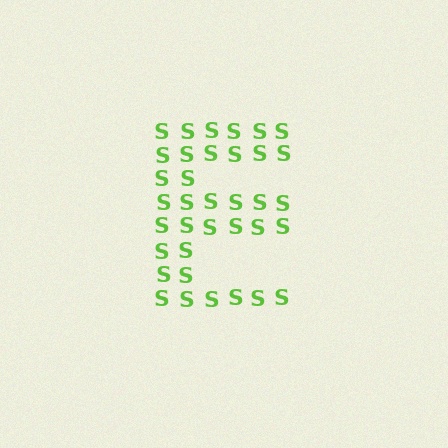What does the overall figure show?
The overall figure shows the letter E.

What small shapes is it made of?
It is made of small letter S's.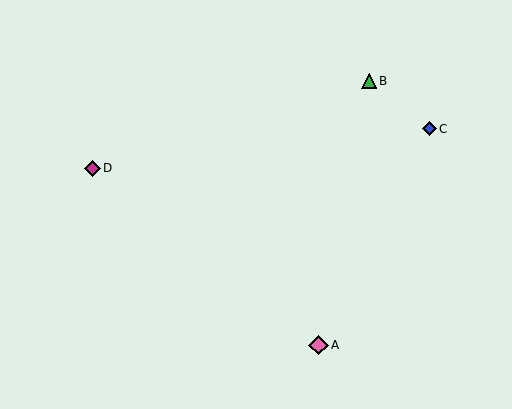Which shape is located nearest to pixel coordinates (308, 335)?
The pink diamond (labeled A) at (319, 345) is nearest to that location.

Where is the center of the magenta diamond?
The center of the magenta diamond is at (92, 168).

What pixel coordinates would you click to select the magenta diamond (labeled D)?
Click at (92, 168) to select the magenta diamond D.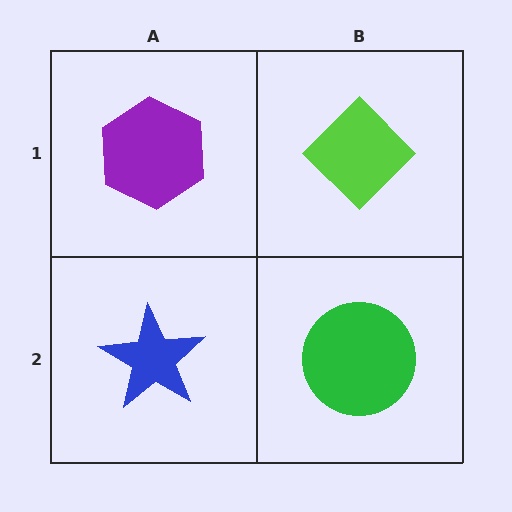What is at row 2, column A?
A blue star.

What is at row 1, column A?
A purple hexagon.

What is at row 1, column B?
A lime diamond.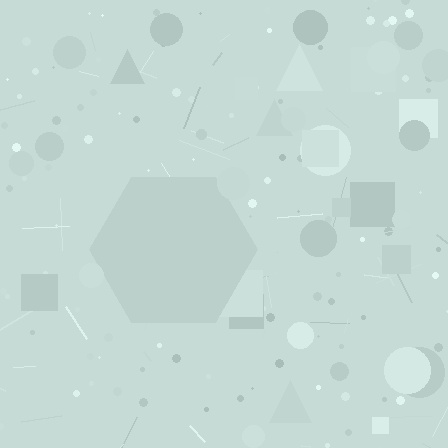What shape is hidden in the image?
A hexagon is hidden in the image.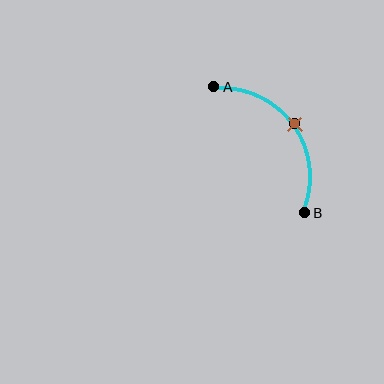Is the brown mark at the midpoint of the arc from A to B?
Yes. The brown mark lies on the arc at equal arc-length from both A and B — it is the arc midpoint.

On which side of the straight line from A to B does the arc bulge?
The arc bulges above and to the right of the straight line connecting A and B.